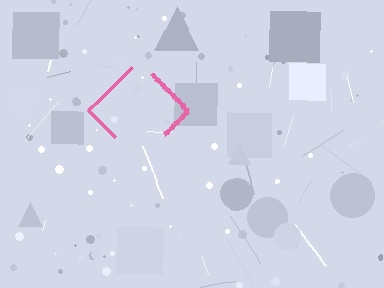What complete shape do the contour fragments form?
The contour fragments form a diamond.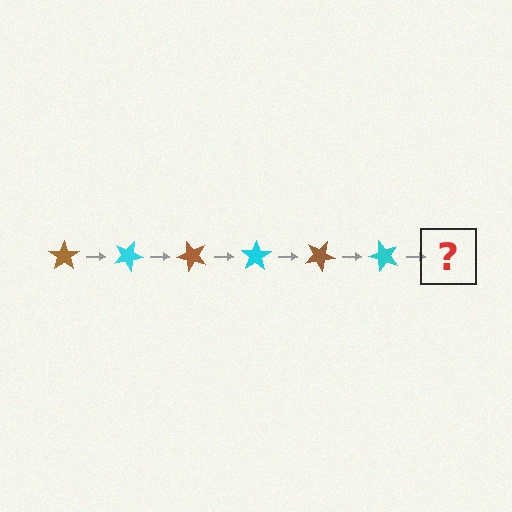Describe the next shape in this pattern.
It should be a brown star, rotated 150 degrees from the start.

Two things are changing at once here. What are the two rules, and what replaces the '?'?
The two rules are that it rotates 25 degrees each step and the color cycles through brown and cyan. The '?' should be a brown star, rotated 150 degrees from the start.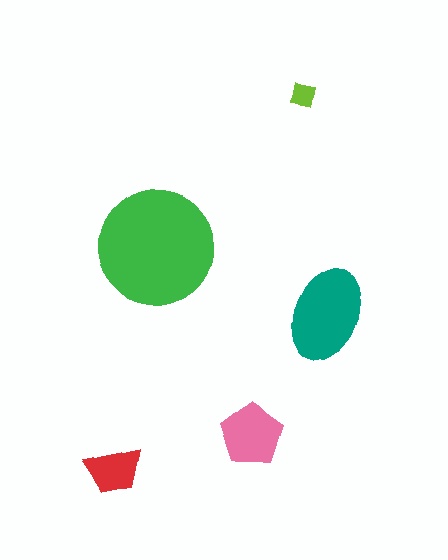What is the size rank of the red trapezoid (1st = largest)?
4th.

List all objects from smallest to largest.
The lime square, the red trapezoid, the pink pentagon, the teal ellipse, the green circle.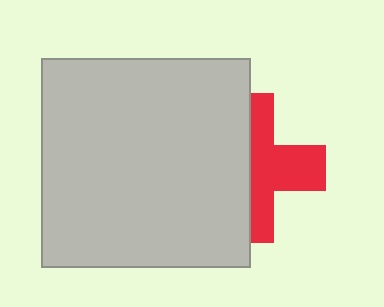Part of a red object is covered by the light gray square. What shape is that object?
It is a cross.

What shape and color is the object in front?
The object in front is a light gray square.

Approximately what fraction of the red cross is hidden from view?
Roughly 51% of the red cross is hidden behind the light gray square.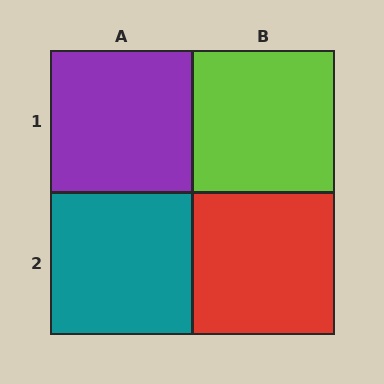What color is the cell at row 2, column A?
Teal.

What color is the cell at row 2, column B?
Red.